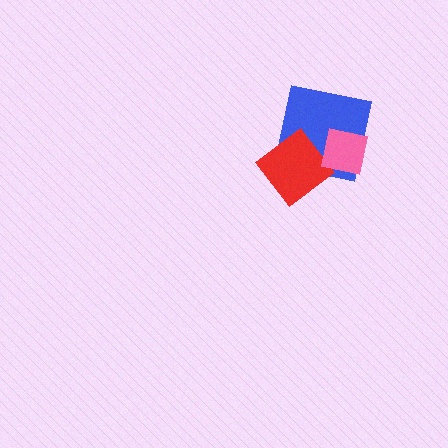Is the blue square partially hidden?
Yes, it is partially covered by another shape.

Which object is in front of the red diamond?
The pink square is in front of the red diamond.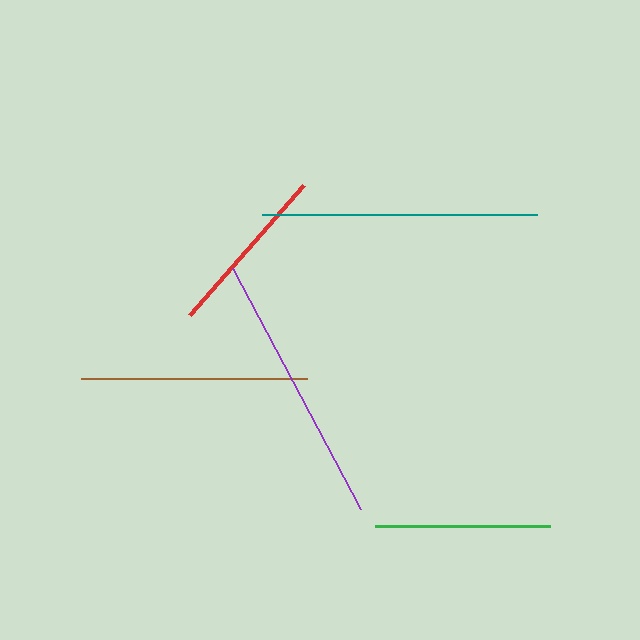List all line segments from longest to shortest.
From longest to shortest: teal, purple, brown, green, red.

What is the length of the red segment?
The red segment is approximately 173 pixels long.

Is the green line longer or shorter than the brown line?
The brown line is longer than the green line.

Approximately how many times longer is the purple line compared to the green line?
The purple line is approximately 1.6 times the length of the green line.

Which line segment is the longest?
The teal line is the longest at approximately 275 pixels.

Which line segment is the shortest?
The red line is the shortest at approximately 173 pixels.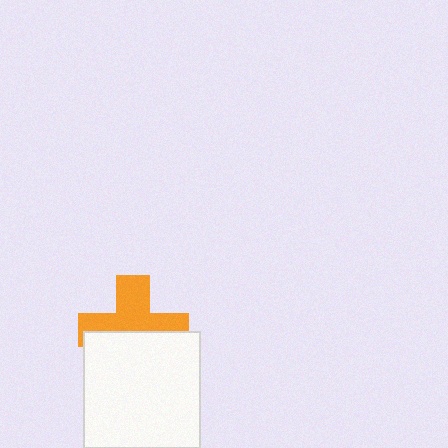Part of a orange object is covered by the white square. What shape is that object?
It is a cross.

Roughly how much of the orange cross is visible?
About half of it is visible (roughly 53%).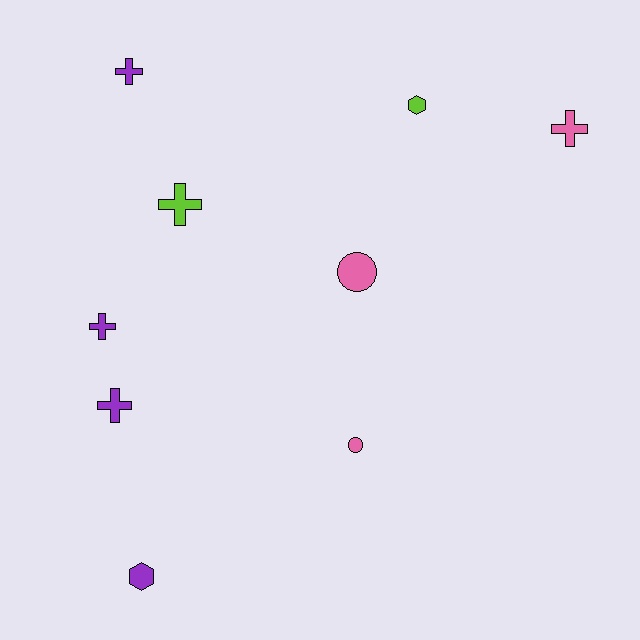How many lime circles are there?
There are no lime circles.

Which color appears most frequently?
Purple, with 4 objects.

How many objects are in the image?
There are 9 objects.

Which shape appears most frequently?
Cross, with 5 objects.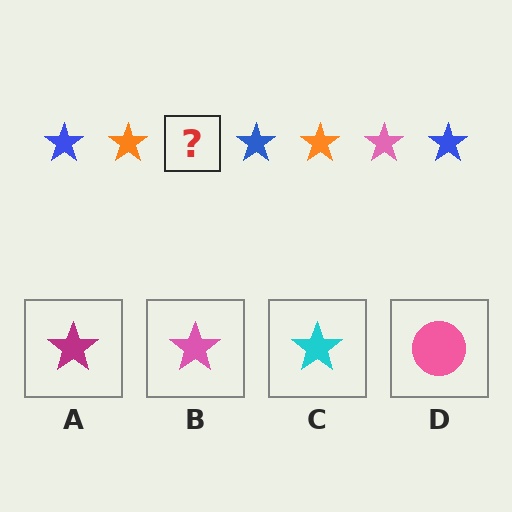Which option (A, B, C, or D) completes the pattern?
B.